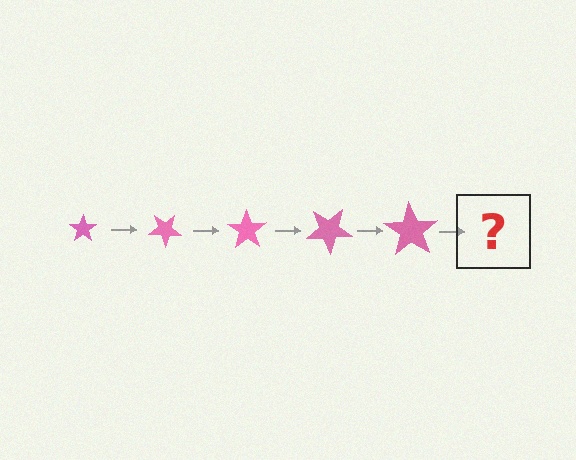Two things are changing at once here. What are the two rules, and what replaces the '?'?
The two rules are that the star grows larger each step and it rotates 35 degrees each step. The '?' should be a star, larger than the previous one and rotated 175 degrees from the start.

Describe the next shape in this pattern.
It should be a star, larger than the previous one and rotated 175 degrees from the start.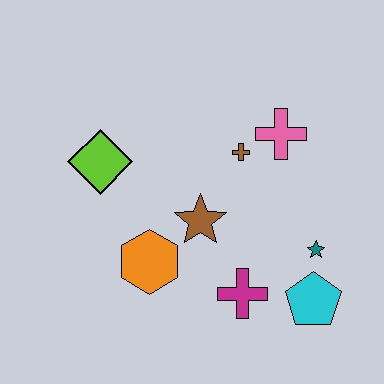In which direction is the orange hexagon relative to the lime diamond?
The orange hexagon is below the lime diamond.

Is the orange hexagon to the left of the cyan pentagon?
Yes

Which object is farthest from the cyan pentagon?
The lime diamond is farthest from the cyan pentagon.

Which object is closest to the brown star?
The orange hexagon is closest to the brown star.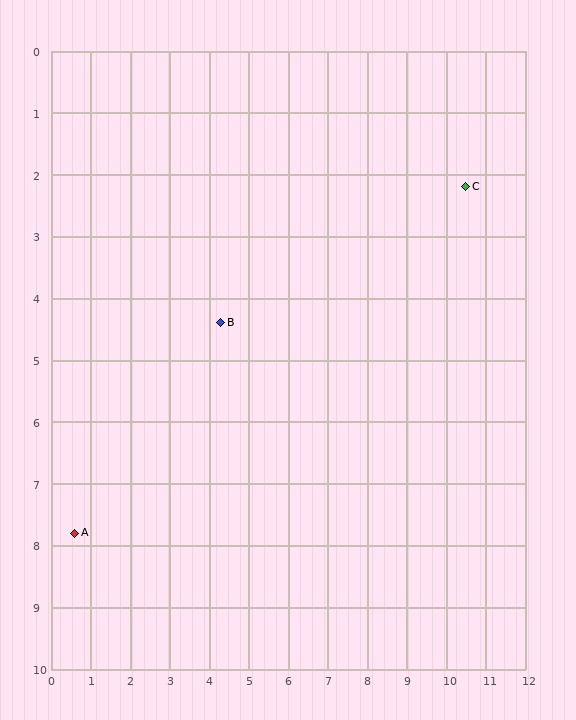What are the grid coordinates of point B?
Point B is at approximately (4.3, 4.4).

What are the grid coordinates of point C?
Point C is at approximately (10.5, 2.2).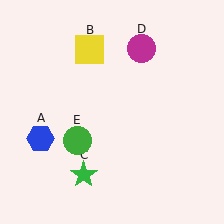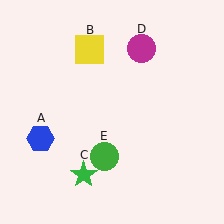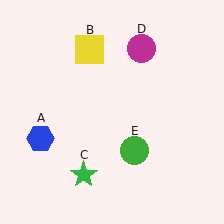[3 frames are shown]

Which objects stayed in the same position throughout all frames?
Blue hexagon (object A) and yellow square (object B) and green star (object C) and magenta circle (object D) remained stationary.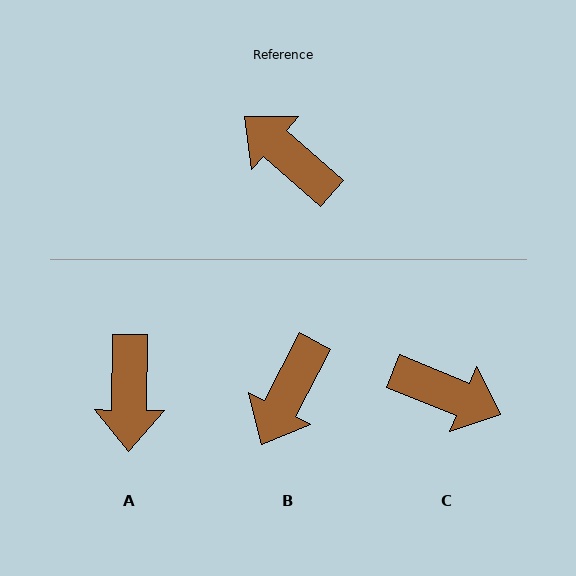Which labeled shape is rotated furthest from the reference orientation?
C, about 161 degrees away.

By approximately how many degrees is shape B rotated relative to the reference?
Approximately 104 degrees counter-clockwise.